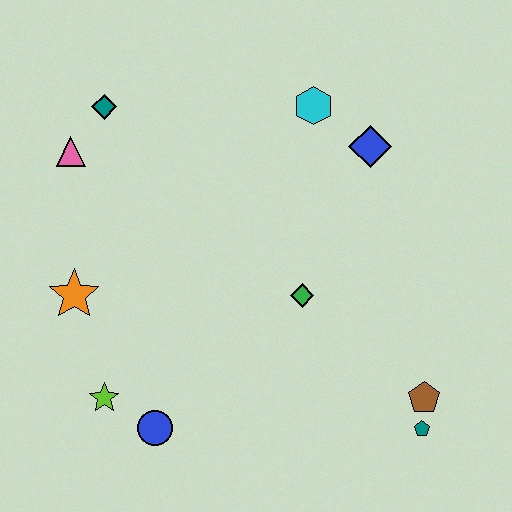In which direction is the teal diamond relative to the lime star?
The teal diamond is above the lime star.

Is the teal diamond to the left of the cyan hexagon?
Yes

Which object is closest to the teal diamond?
The pink triangle is closest to the teal diamond.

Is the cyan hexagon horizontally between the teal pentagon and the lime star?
Yes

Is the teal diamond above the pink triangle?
Yes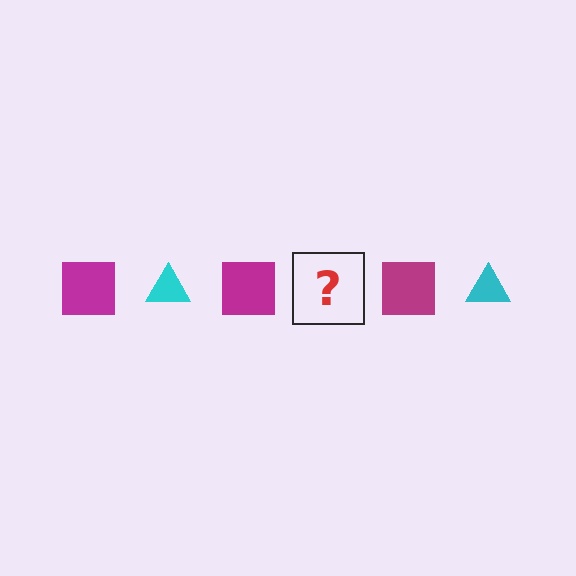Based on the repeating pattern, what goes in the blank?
The blank should be a cyan triangle.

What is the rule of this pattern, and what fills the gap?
The rule is that the pattern alternates between magenta square and cyan triangle. The gap should be filled with a cyan triangle.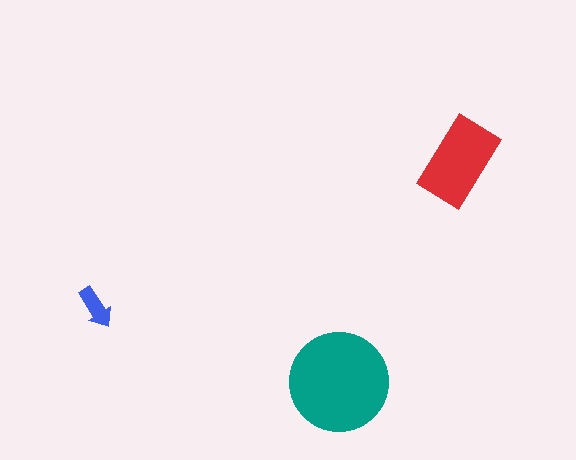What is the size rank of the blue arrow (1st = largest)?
3rd.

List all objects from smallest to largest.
The blue arrow, the red rectangle, the teal circle.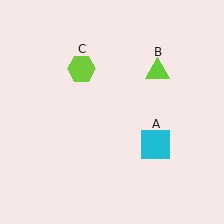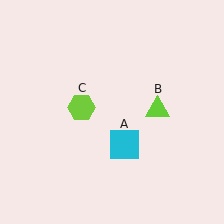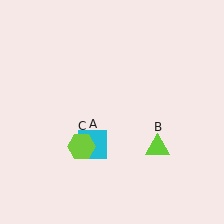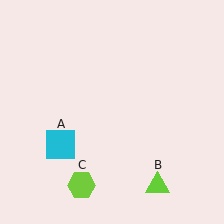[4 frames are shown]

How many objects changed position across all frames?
3 objects changed position: cyan square (object A), lime triangle (object B), lime hexagon (object C).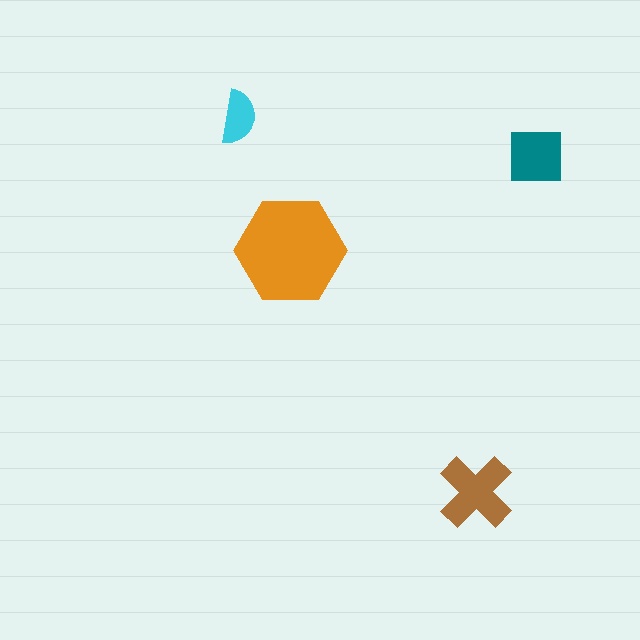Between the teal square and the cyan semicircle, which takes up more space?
The teal square.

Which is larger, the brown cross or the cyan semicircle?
The brown cross.